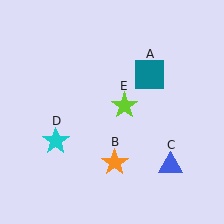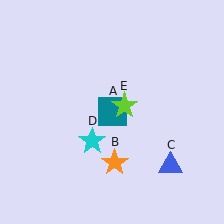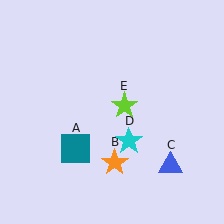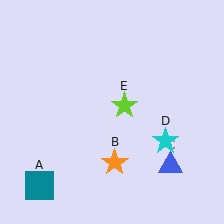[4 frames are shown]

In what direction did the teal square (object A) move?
The teal square (object A) moved down and to the left.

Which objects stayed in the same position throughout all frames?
Orange star (object B) and blue triangle (object C) and lime star (object E) remained stationary.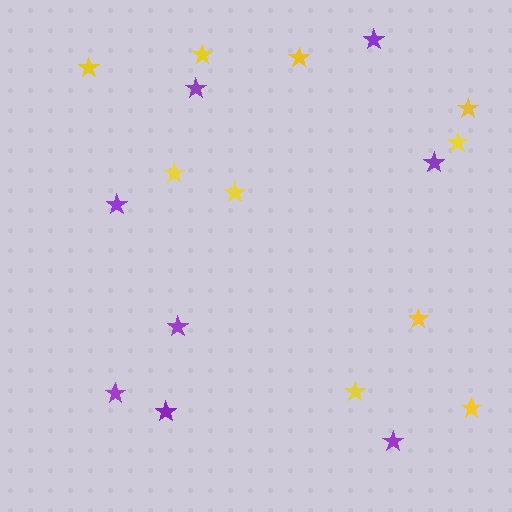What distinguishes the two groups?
There are 2 groups: one group of purple stars (8) and one group of yellow stars (10).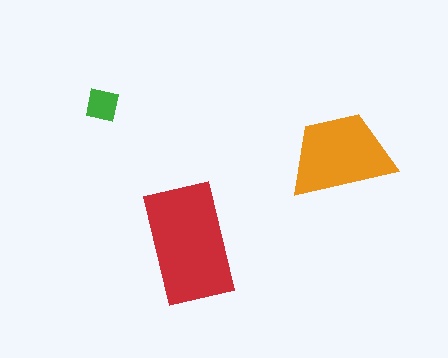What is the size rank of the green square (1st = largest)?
3rd.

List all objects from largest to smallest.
The red rectangle, the orange trapezoid, the green square.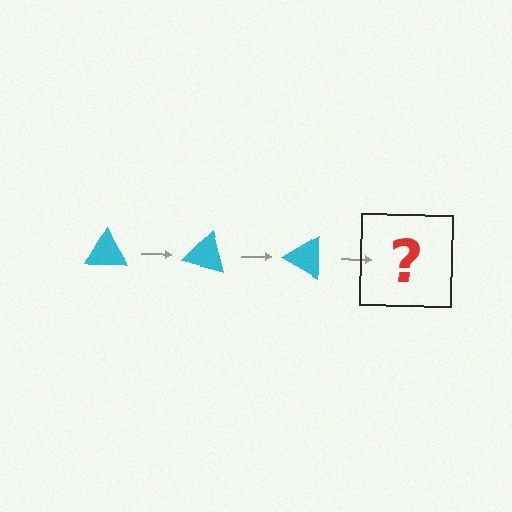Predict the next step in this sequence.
The next step is a cyan triangle rotated 45 degrees.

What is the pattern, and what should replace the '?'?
The pattern is that the triangle rotates 15 degrees each step. The '?' should be a cyan triangle rotated 45 degrees.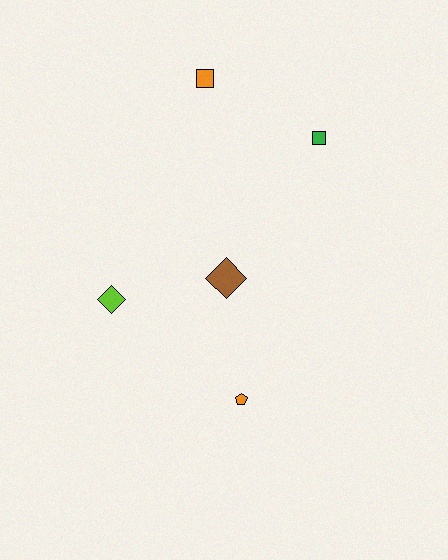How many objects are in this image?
There are 5 objects.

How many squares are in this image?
There are 2 squares.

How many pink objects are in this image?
There are no pink objects.